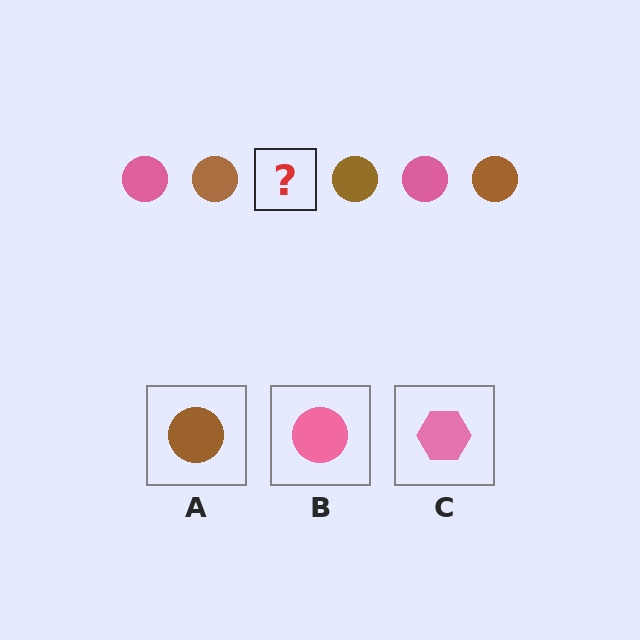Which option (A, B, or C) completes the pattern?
B.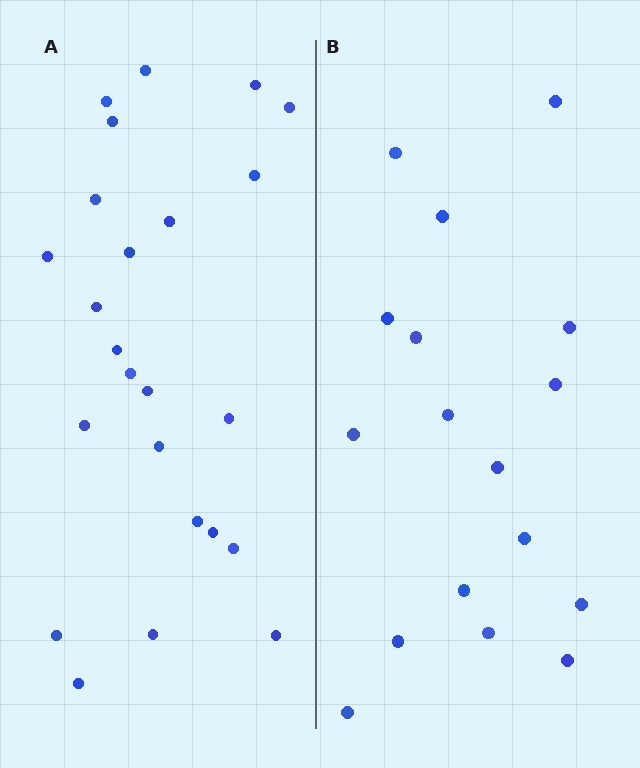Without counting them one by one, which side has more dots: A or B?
Region A (the left region) has more dots.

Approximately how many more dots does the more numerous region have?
Region A has roughly 8 or so more dots than region B.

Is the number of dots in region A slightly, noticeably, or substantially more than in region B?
Region A has noticeably more, but not dramatically so. The ratio is roughly 1.4 to 1.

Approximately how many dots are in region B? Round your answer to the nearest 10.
About 20 dots. (The exact count is 17, which rounds to 20.)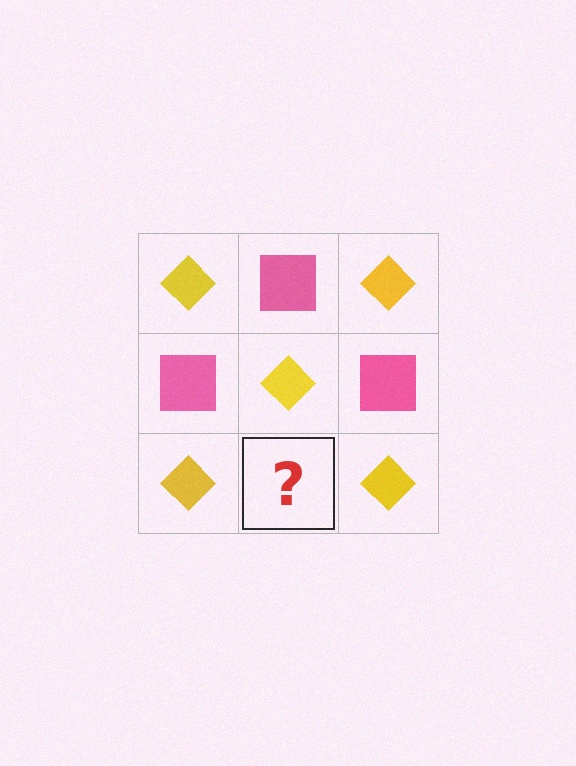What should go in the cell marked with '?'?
The missing cell should contain a pink square.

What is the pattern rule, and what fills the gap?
The rule is that it alternates yellow diamond and pink square in a checkerboard pattern. The gap should be filled with a pink square.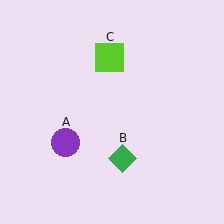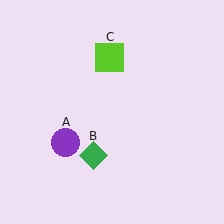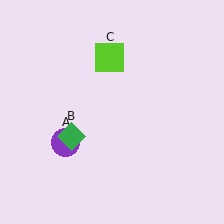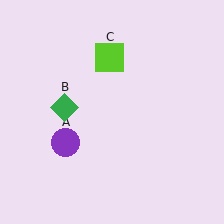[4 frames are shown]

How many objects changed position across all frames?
1 object changed position: green diamond (object B).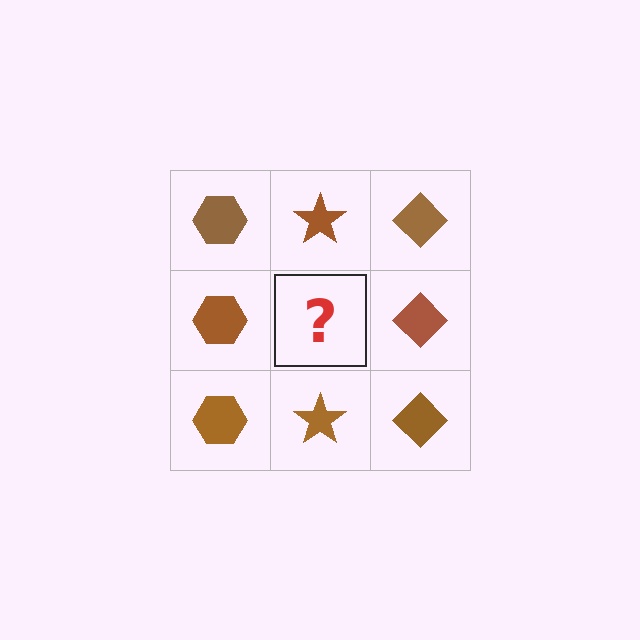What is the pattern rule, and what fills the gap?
The rule is that each column has a consistent shape. The gap should be filled with a brown star.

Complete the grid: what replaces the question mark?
The question mark should be replaced with a brown star.